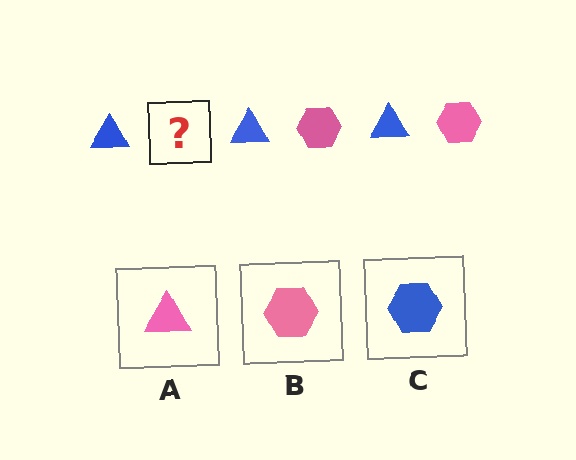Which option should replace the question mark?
Option B.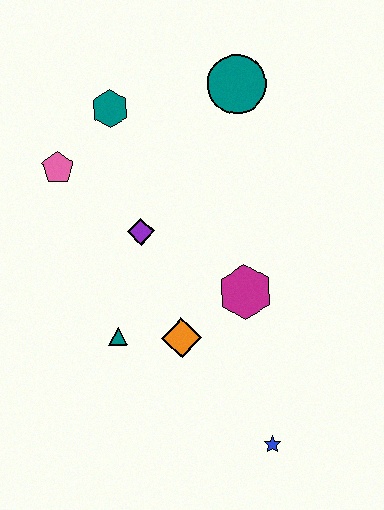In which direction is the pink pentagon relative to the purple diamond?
The pink pentagon is to the left of the purple diamond.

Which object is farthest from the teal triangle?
The teal circle is farthest from the teal triangle.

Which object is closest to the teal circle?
The teal hexagon is closest to the teal circle.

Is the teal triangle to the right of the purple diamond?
No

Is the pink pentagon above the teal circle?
No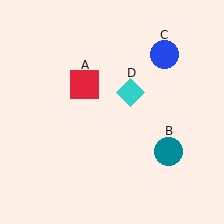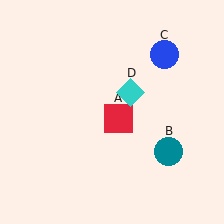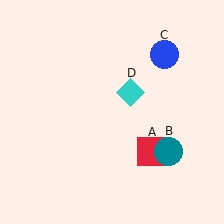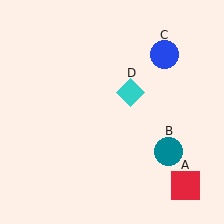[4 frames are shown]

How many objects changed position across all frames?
1 object changed position: red square (object A).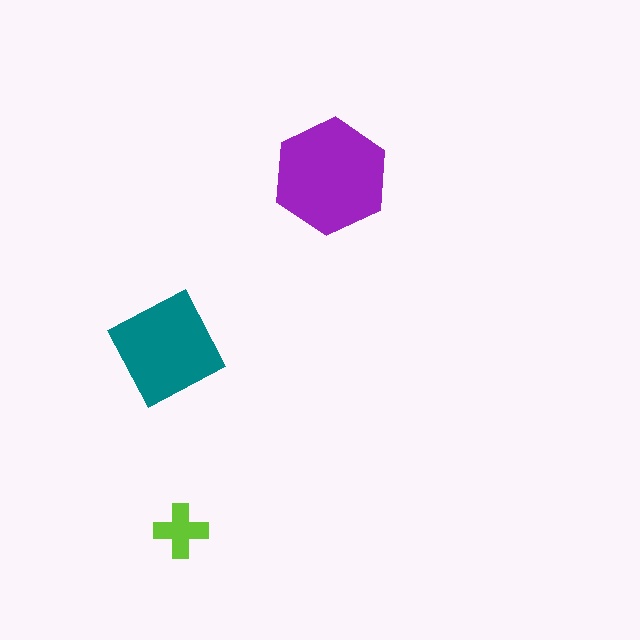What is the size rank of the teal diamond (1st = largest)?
2nd.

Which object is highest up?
The purple hexagon is topmost.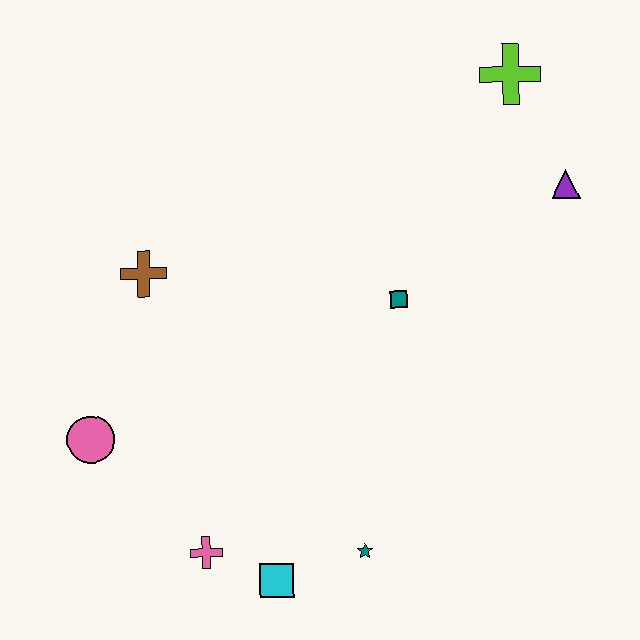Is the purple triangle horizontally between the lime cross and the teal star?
No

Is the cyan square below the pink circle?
Yes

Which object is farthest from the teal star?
The lime cross is farthest from the teal star.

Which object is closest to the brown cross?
The pink circle is closest to the brown cross.